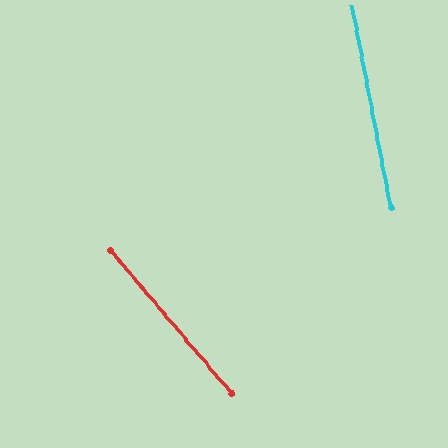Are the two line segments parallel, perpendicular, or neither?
Neither parallel nor perpendicular — they differ by about 29°.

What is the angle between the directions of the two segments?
Approximately 29 degrees.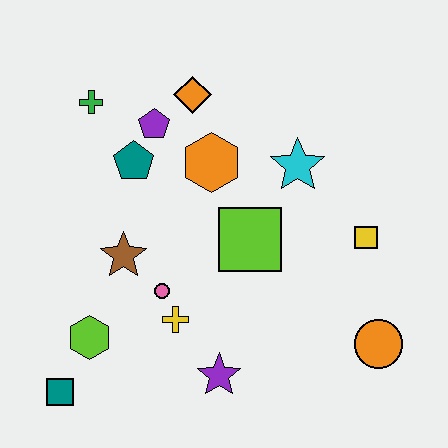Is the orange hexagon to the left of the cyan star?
Yes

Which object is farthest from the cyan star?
The teal square is farthest from the cyan star.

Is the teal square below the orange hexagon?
Yes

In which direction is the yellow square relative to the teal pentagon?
The yellow square is to the right of the teal pentagon.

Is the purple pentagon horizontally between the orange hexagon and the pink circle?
No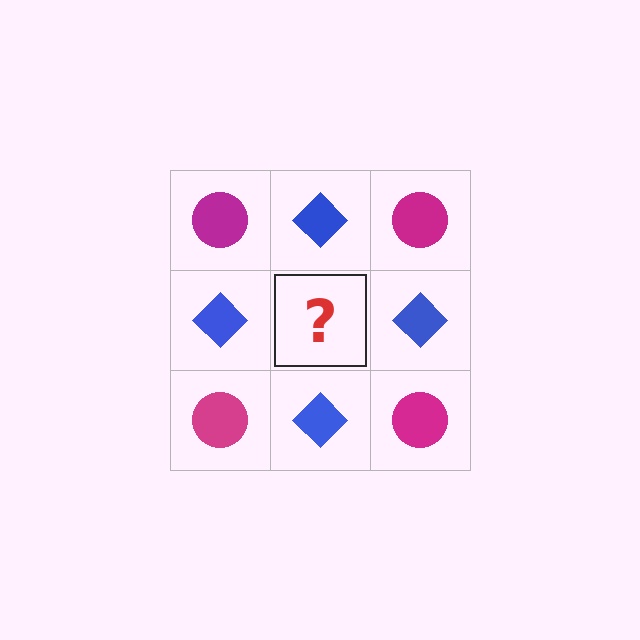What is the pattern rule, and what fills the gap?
The rule is that it alternates magenta circle and blue diamond in a checkerboard pattern. The gap should be filled with a magenta circle.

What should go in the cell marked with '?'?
The missing cell should contain a magenta circle.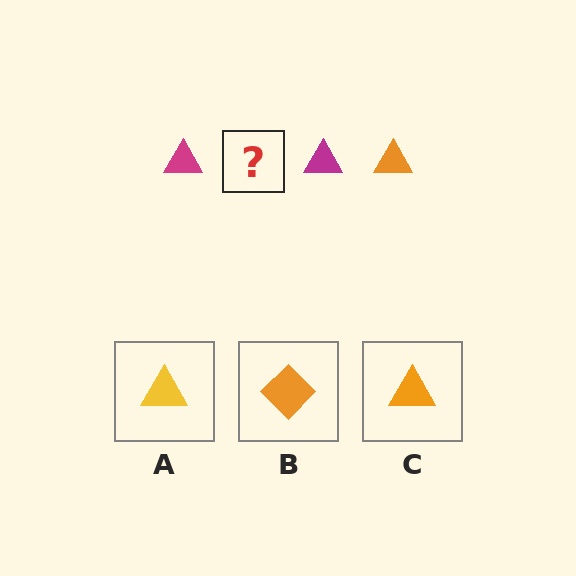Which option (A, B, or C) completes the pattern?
C.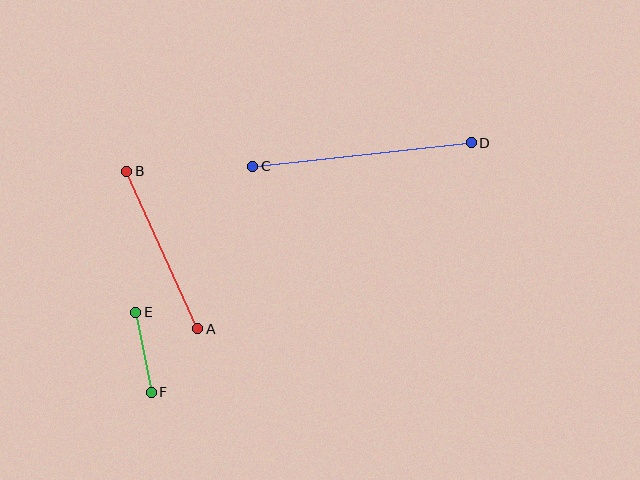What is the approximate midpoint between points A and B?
The midpoint is at approximately (162, 250) pixels.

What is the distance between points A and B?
The distance is approximately 173 pixels.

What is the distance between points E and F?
The distance is approximately 82 pixels.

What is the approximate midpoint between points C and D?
The midpoint is at approximately (362, 155) pixels.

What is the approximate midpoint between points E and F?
The midpoint is at approximately (144, 352) pixels.